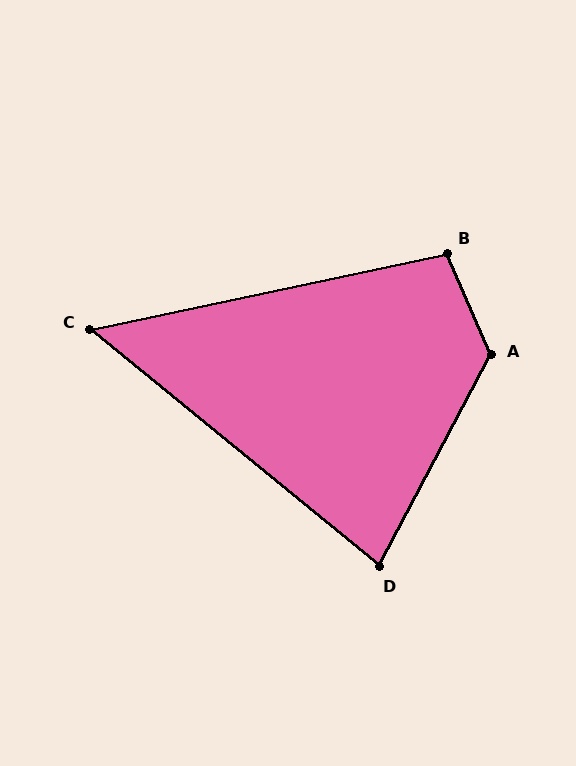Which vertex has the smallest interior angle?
C, at approximately 51 degrees.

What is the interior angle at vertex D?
Approximately 78 degrees (acute).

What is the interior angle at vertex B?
Approximately 102 degrees (obtuse).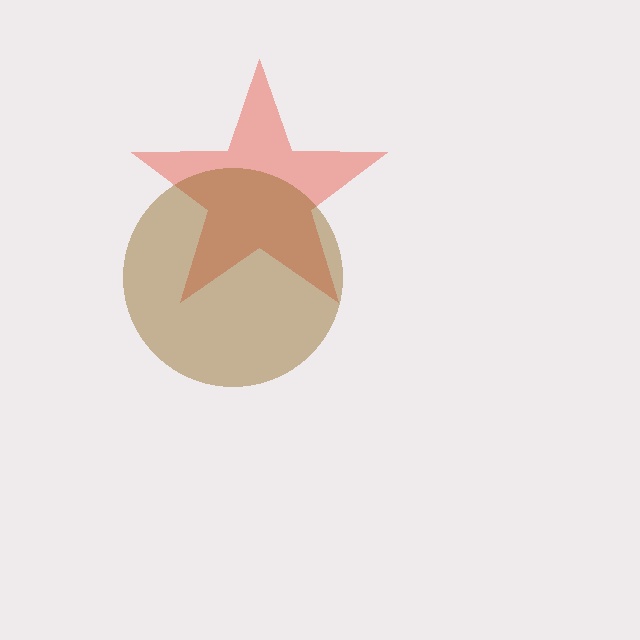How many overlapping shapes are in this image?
There are 2 overlapping shapes in the image.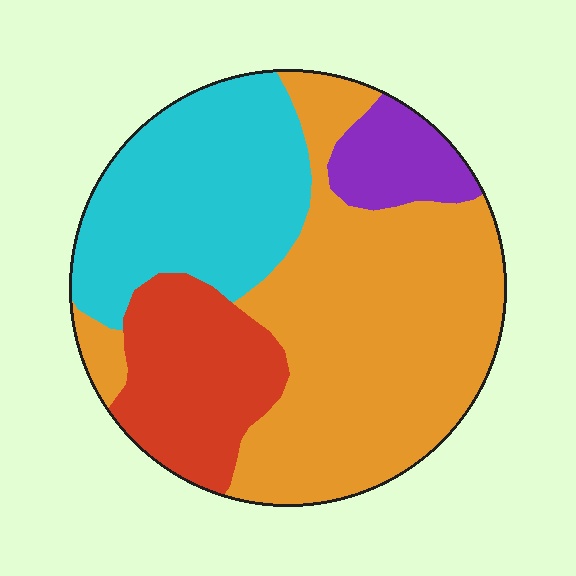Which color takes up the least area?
Purple, at roughly 10%.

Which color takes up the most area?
Orange, at roughly 50%.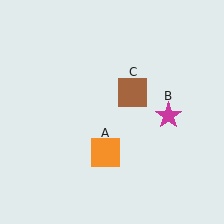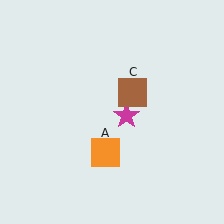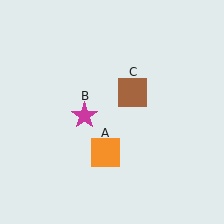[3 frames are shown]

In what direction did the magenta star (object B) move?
The magenta star (object B) moved left.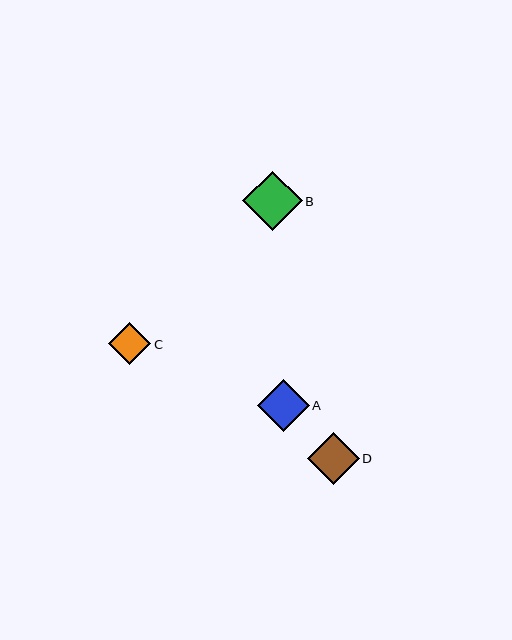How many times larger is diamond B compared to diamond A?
Diamond B is approximately 1.1 times the size of diamond A.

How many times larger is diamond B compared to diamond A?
Diamond B is approximately 1.1 times the size of diamond A.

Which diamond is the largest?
Diamond B is the largest with a size of approximately 59 pixels.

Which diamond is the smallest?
Diamond C is the smallest with a size of approximately 42 pixels.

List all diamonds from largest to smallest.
From largest to smallest: B, D, A, C.